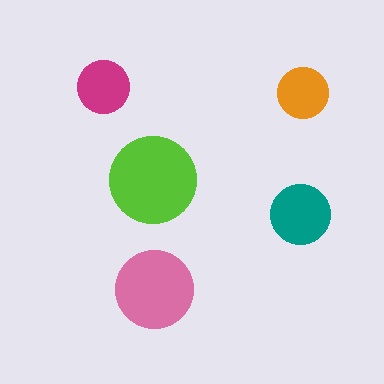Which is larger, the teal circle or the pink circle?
The pink one.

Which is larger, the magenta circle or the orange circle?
The magenta one.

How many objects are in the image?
There are 5 objects in the image.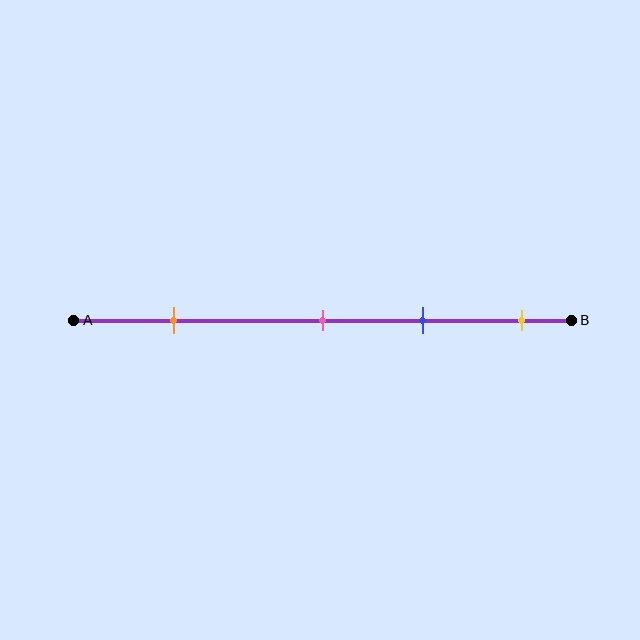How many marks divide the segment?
There are 4 marks dividing the segment.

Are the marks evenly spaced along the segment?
No, the marks are not evenly spaced.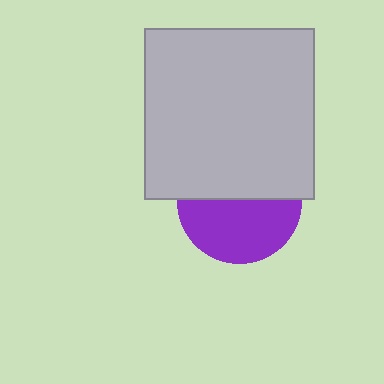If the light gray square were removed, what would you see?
You would see the complete purple circle.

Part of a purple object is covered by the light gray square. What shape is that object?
It is a circle.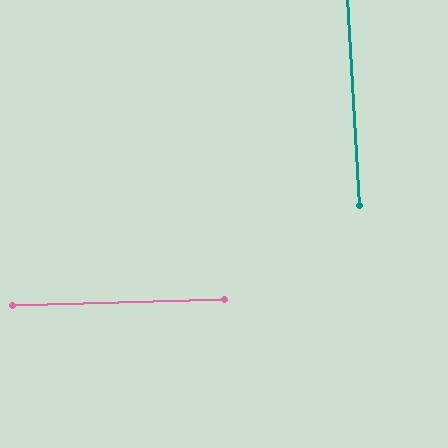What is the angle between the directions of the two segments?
Approximately 88 degrees.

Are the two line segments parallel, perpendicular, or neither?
Perpendicular — they meet at approximately 88°.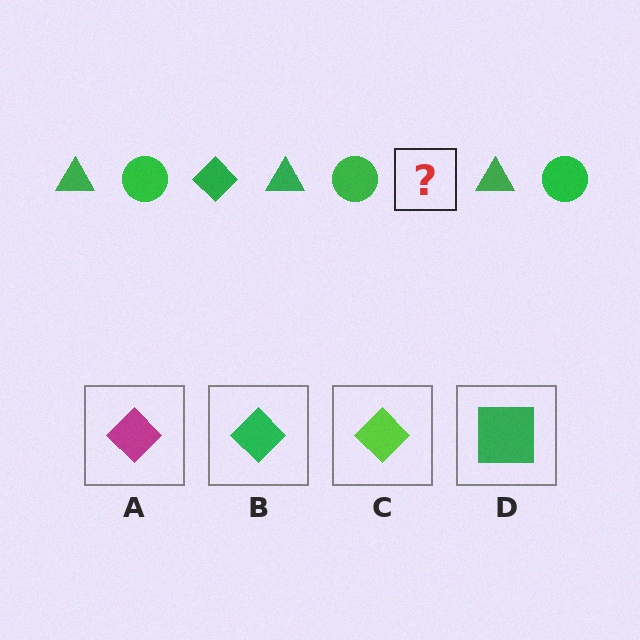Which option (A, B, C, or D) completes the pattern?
B.